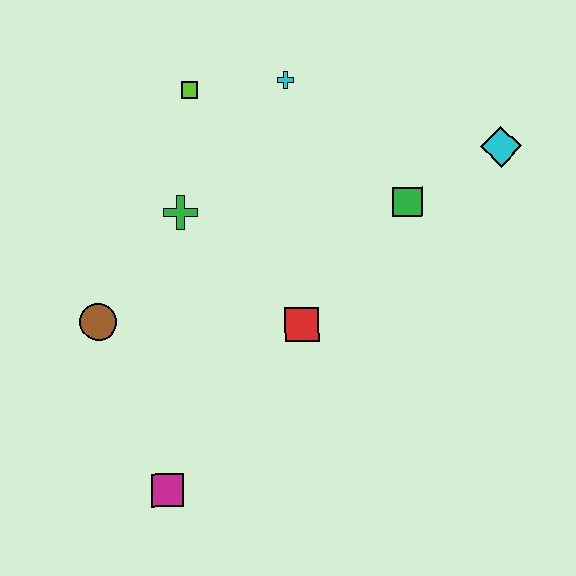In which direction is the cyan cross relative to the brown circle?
The cyan cross is above the brown circle.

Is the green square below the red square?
No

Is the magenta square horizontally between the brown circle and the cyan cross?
Yes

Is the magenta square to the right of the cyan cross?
No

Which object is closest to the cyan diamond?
The green square is closest to the cyan diamond.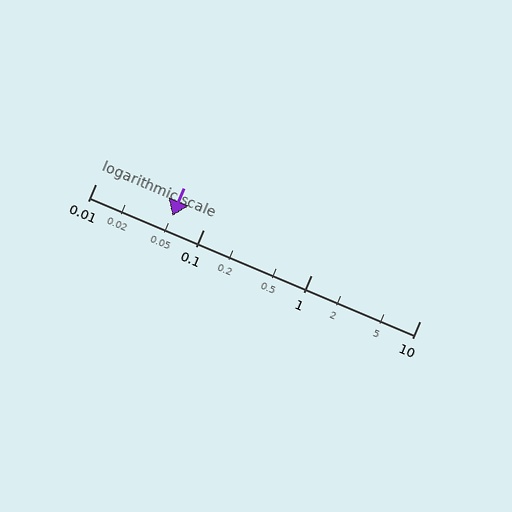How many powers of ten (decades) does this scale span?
The scale spans 3 decades, from 0.01 to 10.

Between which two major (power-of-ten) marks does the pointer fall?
The pointer is between 0.01 and 0.1.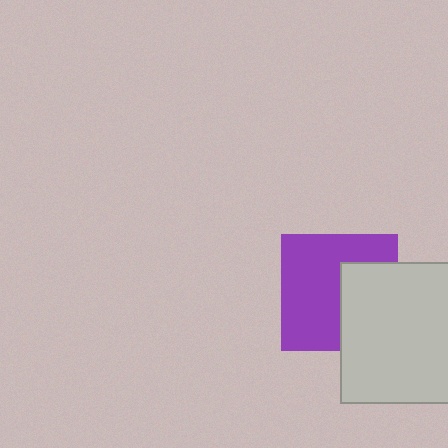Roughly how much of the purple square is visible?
About half of it is visible (roughly 62%).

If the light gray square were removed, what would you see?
You would see the complete purple square.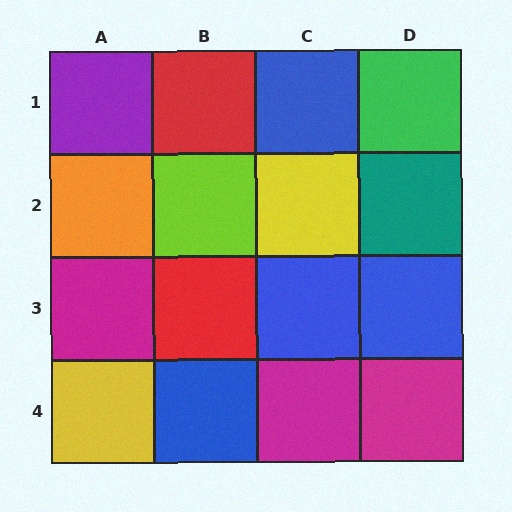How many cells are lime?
1 cell is lime.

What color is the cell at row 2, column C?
Yellow.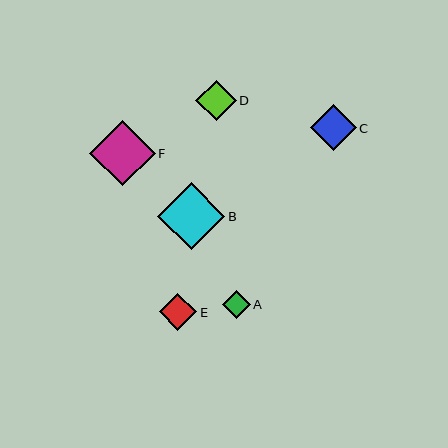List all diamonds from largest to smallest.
From largest to smallest: B, F, C, D, E, A.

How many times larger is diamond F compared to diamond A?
Diamond F is approximately 2.4 times the size of diamond A.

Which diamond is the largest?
Diamond B is the largest with a size of approximately 67 pixels.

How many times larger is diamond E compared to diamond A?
Diamond E is approximately 1.3 times the size of diamond A.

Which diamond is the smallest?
Diamond A is the smallest with a size of approximately 28 pixels.